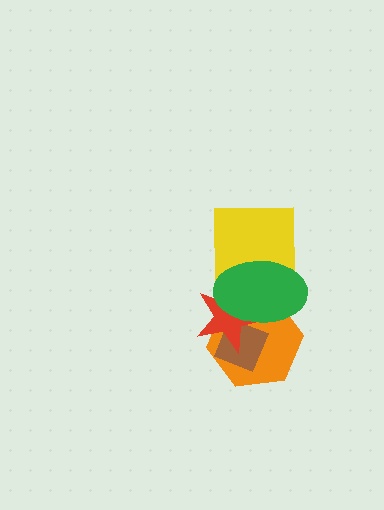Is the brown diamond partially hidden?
Yes, it is partially covered by another shape.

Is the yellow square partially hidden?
Yes, it is partially covered by another shape.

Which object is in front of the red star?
The green ellipse is in front of the red star.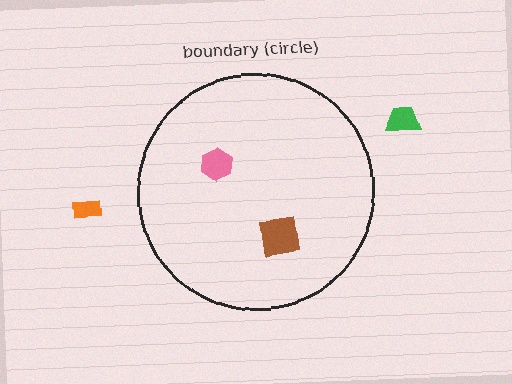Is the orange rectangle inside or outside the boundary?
Outside.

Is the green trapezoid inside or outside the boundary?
Outside.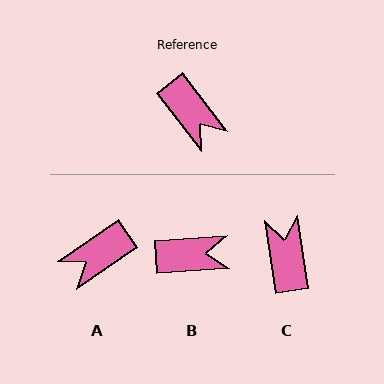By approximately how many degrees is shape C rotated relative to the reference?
Approximately 152 degrees counter-clockwise.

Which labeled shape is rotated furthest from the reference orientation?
C, about 152 degrees away.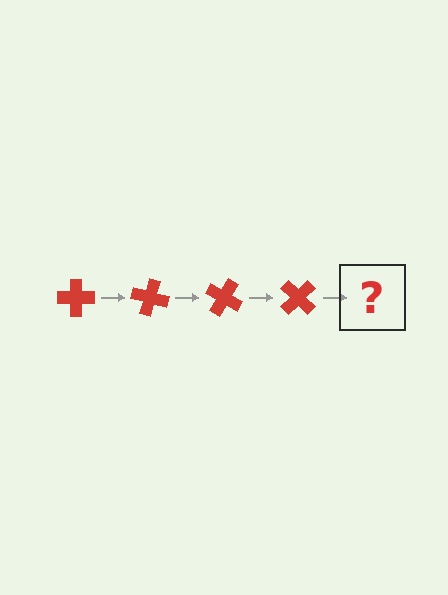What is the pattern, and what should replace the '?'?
The pattern is that the cross rotates 15 degrees each step. The '?' should be a red cross rotated 60 degrees.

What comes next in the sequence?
The next element should be a red cross rotated 60 degrees.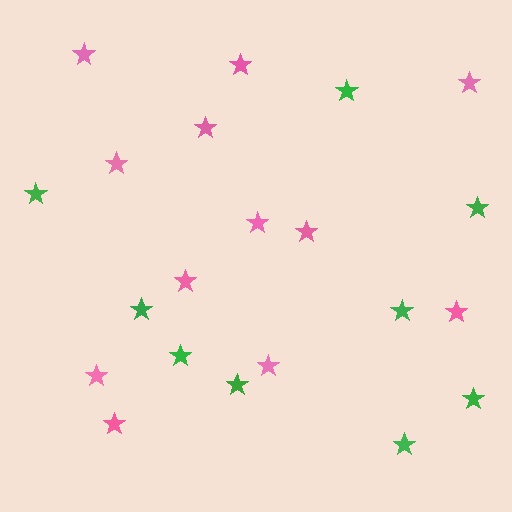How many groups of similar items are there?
There are 2 groups: one group of pink stars (12) and one group of green stars (9).